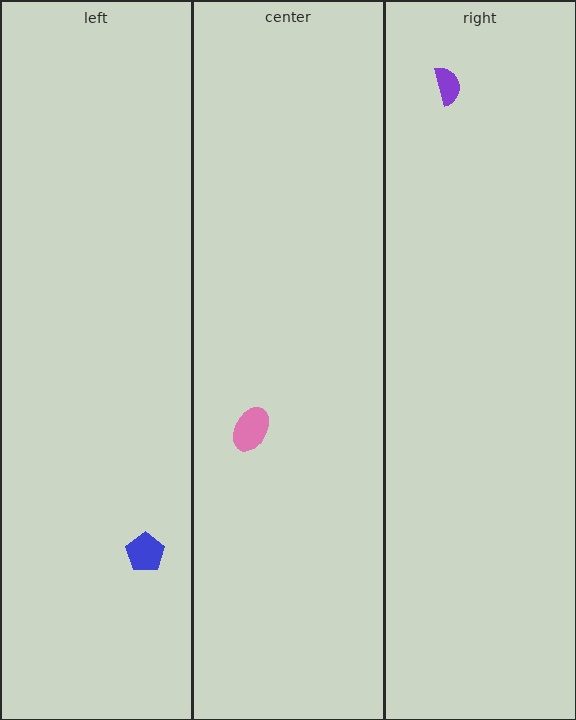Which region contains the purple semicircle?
The right region.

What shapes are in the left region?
The blue pentagon.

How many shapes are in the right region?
1.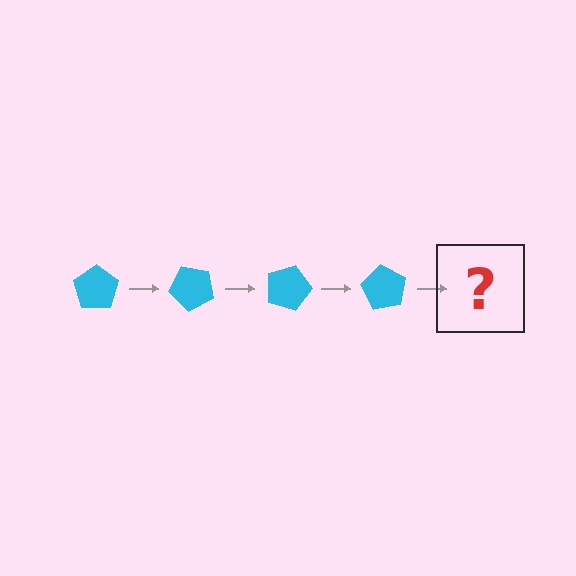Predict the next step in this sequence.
The next step is a cyan pentagon rotated 180 degrees.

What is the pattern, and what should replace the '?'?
The pattern is that the pentagon rotates 45 degrees each step. The '?' should be a cyan pentagon rotated 180 degrees.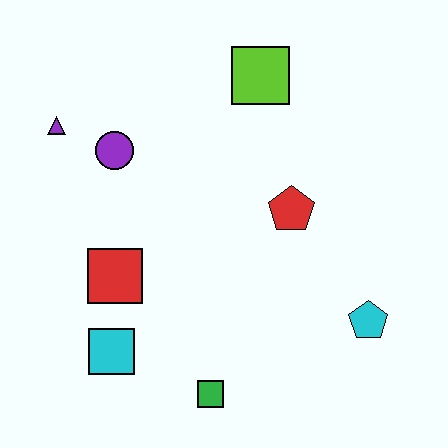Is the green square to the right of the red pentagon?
No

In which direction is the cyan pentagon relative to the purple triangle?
The cyan pentagon is to the right of the purple triangle.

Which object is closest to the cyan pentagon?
The red pentagon is closest to the cyan pentagon.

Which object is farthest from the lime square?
The green square is farthest from the lime square.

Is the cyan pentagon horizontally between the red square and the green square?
No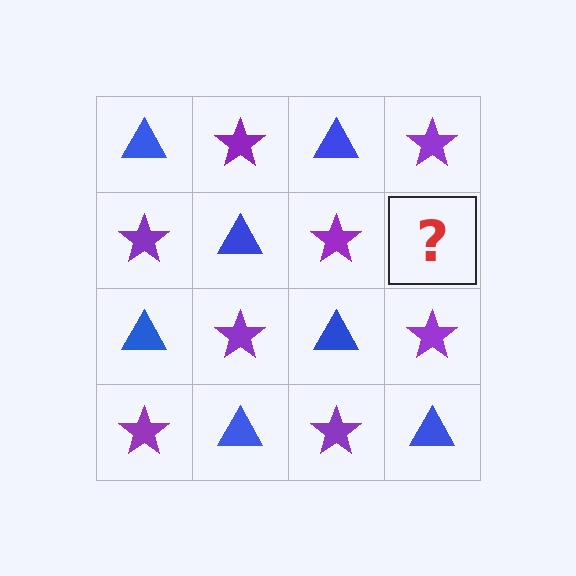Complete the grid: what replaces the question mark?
The question mark should be replaced with a blue triangle.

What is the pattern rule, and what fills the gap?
The rule is that it alternates blue triangle and purple star in a checkerboard pattern. The gap should be filled with a blue triangle.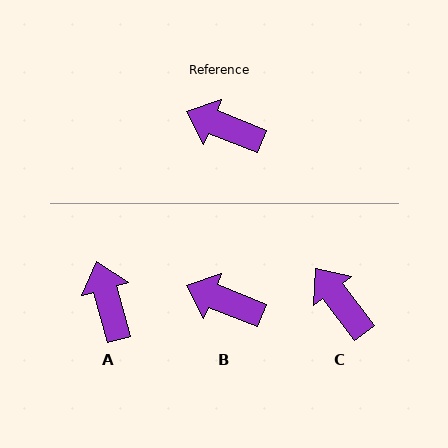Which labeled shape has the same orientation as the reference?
B.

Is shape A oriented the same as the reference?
No, it is off by about 52 degrees.